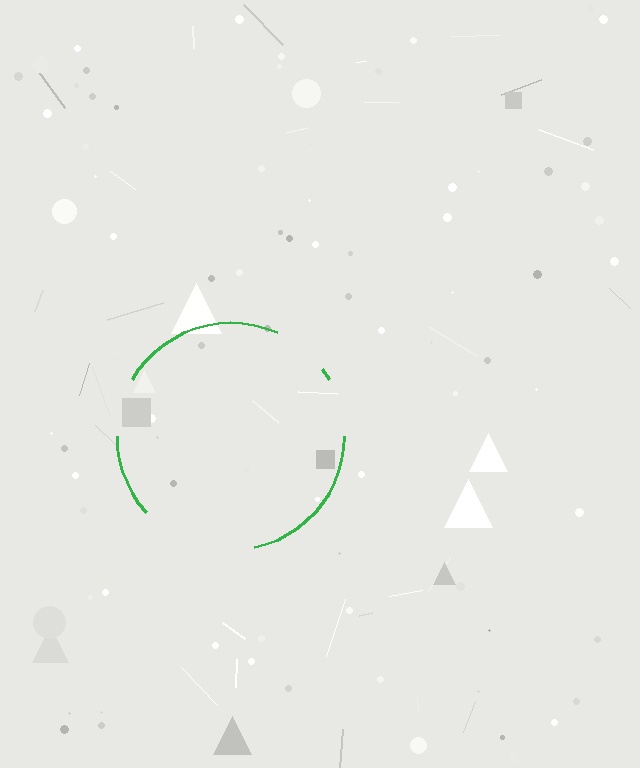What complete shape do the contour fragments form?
The contour fragments form a circle.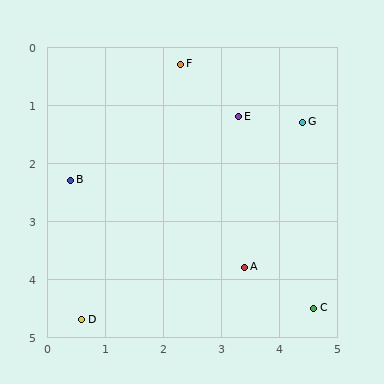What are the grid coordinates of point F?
Point F is at approximately (2.3, 0.3).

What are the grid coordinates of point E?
Point E is at approximately (3.3, 1.2).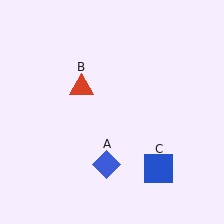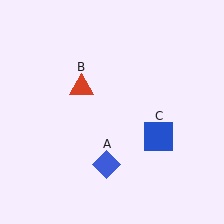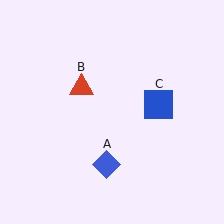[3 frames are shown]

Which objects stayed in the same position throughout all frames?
Blue diamond (object A) and red triangle (object B) remained stationary.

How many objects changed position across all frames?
1 object changed position: blue square (object C).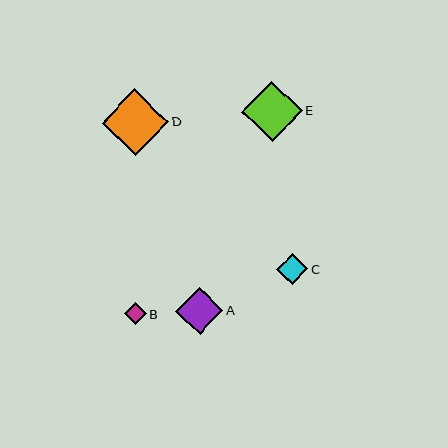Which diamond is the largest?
Diamond D is the largest with a size of approximately 67 pixels.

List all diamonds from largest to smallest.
From largest to smallest: D, E, A, C, B.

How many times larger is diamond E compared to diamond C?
Diamond E is approximately 2.0 times the size of diamond C.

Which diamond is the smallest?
Diamond B is the smallest with a size of approximately 22 pixels.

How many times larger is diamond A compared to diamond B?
Diamond A is approximately 2.2 times the size of diamond B.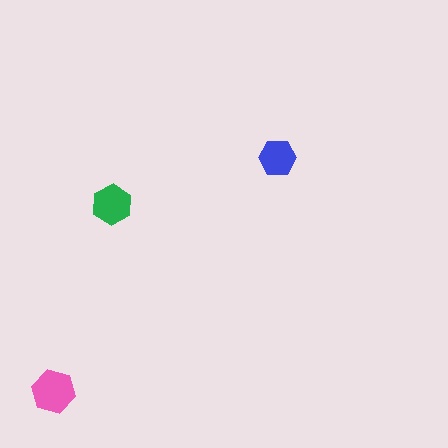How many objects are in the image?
There are 3 objects in the image.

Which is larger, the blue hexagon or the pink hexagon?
The pink one.